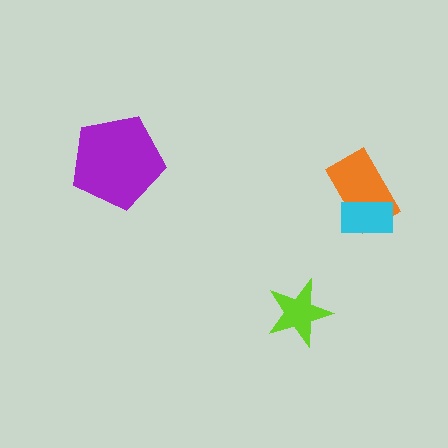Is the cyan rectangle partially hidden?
No, no other shape covers it.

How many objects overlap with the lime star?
0 objects overlap with the lime star.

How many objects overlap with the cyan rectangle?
1 object overlaps with the cyan rectangle.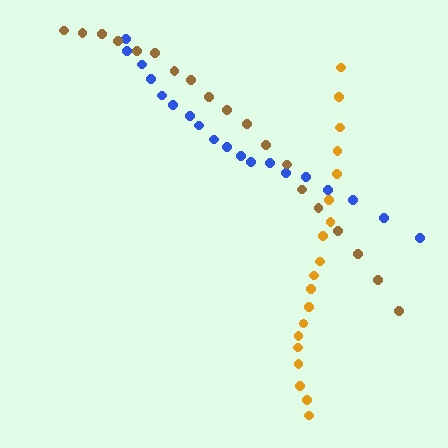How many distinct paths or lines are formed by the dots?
There are 3 distinct paths.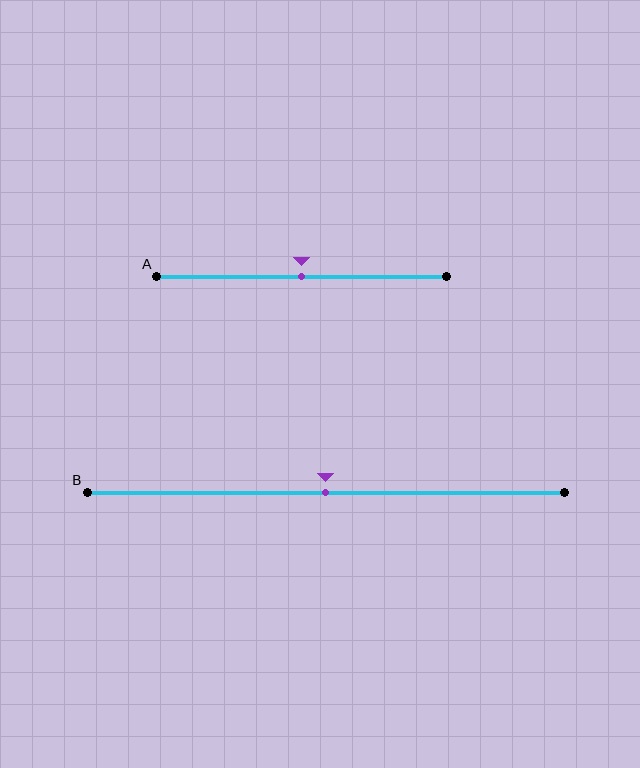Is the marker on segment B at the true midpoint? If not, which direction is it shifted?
Yes, the marker on segment B is at the true midpoint.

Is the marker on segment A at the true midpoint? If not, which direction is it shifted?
Yes, the marker on segment A is at the true midpoint.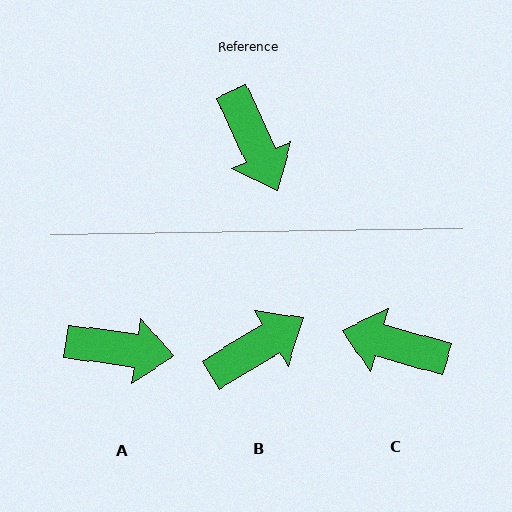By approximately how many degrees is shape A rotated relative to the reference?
Approximately 57 degrees counter-clockwise.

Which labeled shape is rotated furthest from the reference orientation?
C, about 131 degrees away.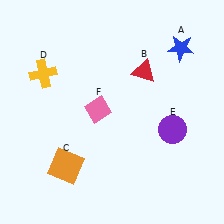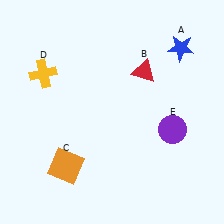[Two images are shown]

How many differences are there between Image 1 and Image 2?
There is 1 difference between the two images.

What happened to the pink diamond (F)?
The pink diamond (F) was removed in Image 2. It was in the top-left area of Image 1.